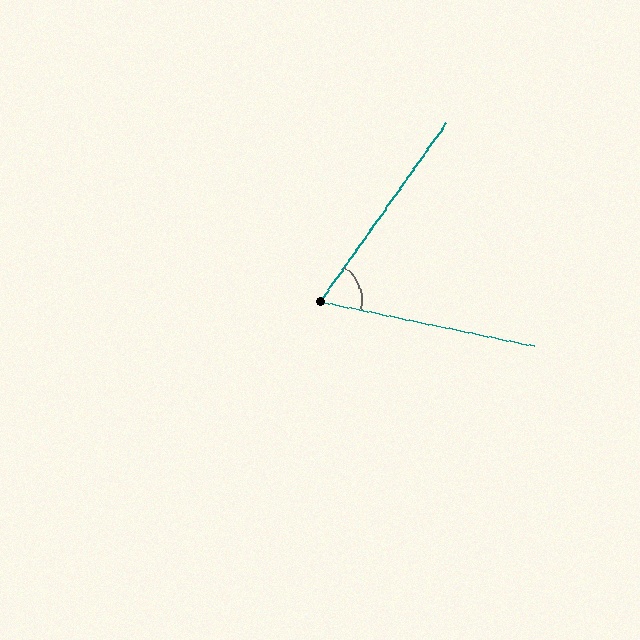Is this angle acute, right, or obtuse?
It is acute.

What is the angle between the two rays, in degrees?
Approximately 66 degrees.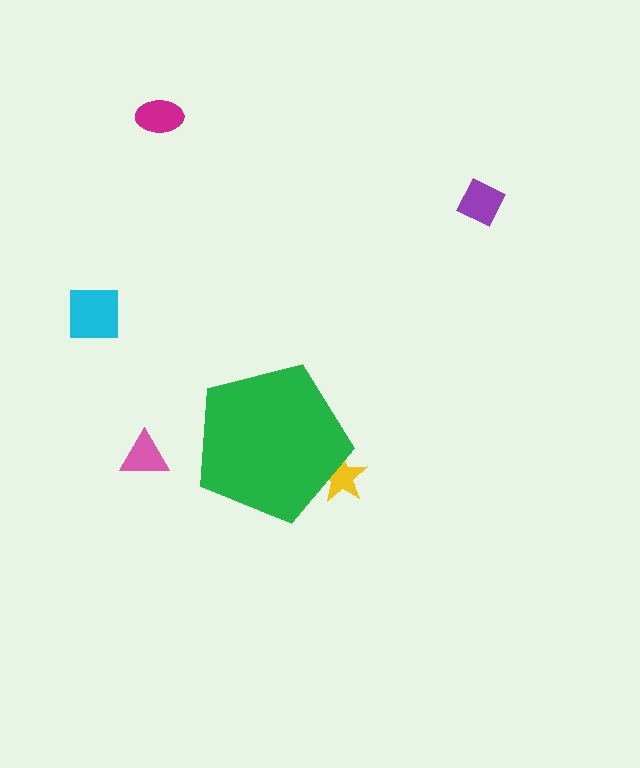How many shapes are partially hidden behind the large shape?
1 shape is partially hidden.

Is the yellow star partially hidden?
Yes, the yellow star is partially hidden behind the green pentagon.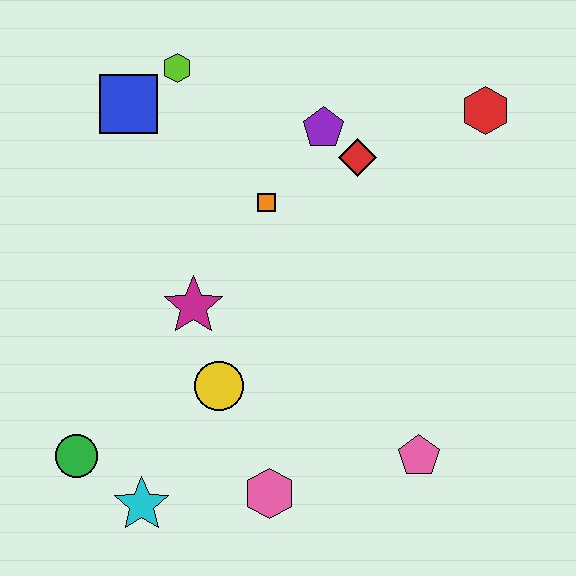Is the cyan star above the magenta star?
No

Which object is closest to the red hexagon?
The red diamond is closest to the red hexagon.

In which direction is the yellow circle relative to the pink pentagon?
The yellow circle is to the left of the pink pentagon.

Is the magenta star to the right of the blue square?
Yes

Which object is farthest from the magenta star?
The red hexagon is farthest from the magenta star.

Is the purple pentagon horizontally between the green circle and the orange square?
No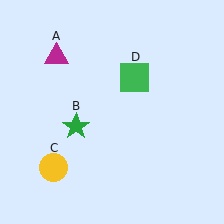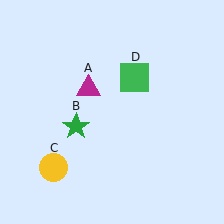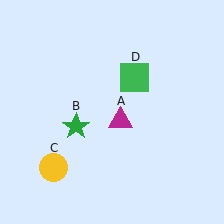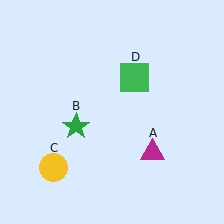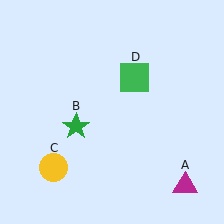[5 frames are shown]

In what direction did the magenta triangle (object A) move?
The magenta triangle (object A) moved down and to the right.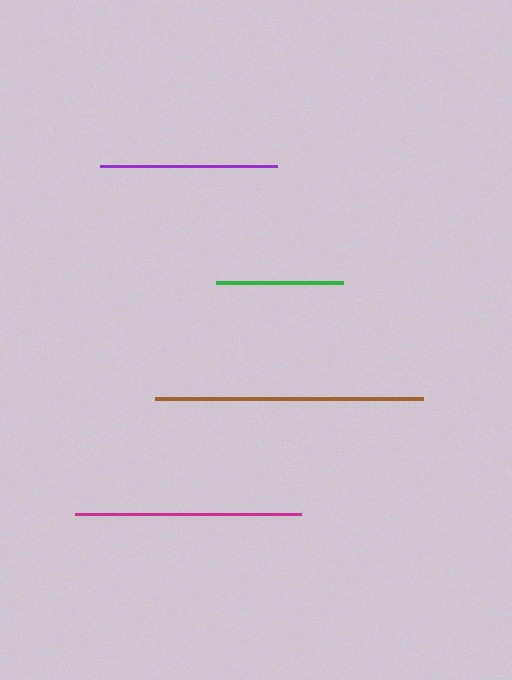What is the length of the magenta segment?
The magenta segment is approximately 226 pixels long.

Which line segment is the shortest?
The green line is the shortest at approximately 126 pixels.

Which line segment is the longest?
The brown line is the longest at approximately 269 pixels.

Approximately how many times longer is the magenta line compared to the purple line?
The magenta line is approximately 1.3 times the length of the purple line.